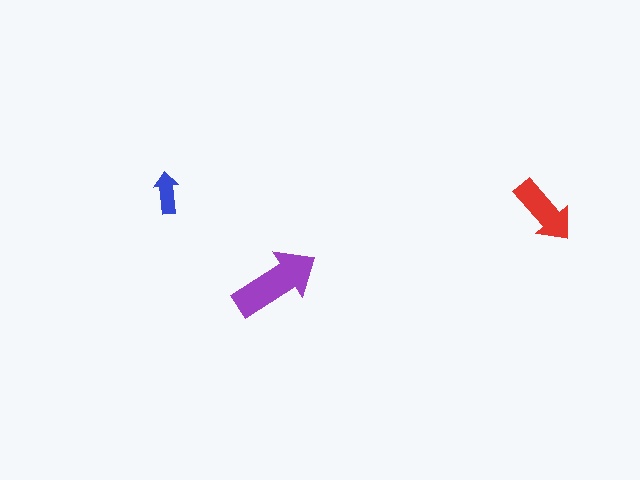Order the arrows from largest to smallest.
the purple one, the red one, the blue one.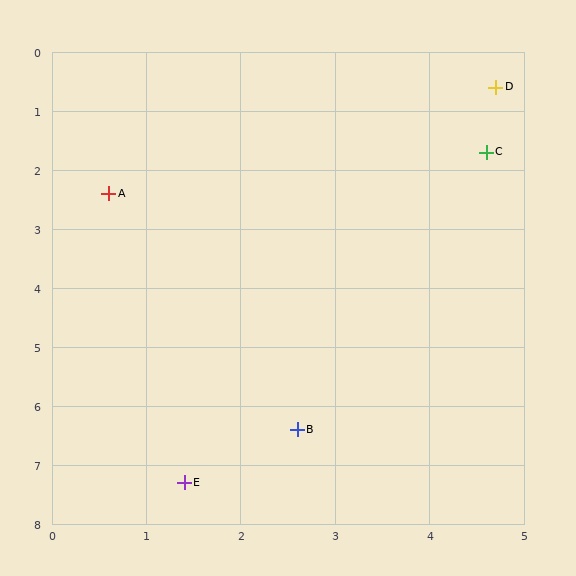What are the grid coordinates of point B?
Point B is at approximately (2.6, 6.4).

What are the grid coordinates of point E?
Point E is at approximately (1.4, 7.3).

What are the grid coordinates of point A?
Point A is at approximately (0.6, 2.4).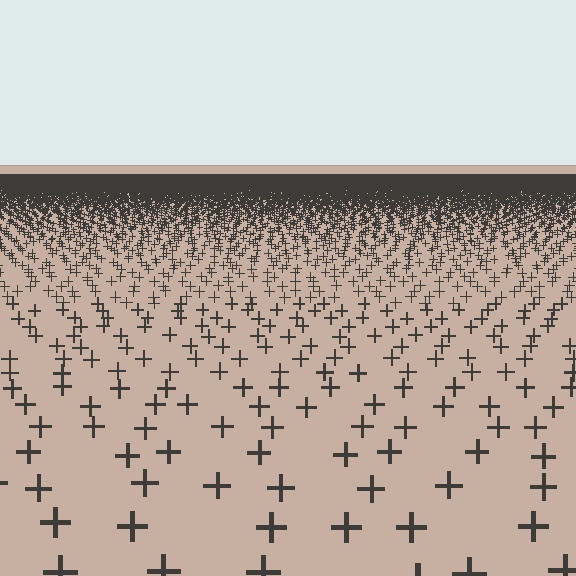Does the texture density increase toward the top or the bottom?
Density increases toward the top.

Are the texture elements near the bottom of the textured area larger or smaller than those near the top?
Larger. Near the bottom, elements are closer to the viewer and appear at a bigger on-screen size.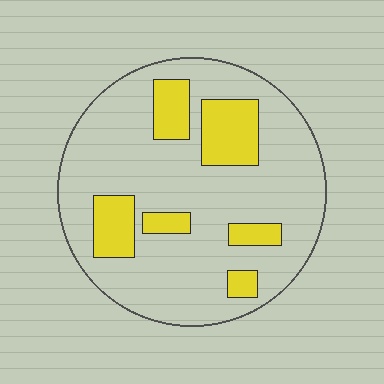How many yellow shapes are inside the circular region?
6.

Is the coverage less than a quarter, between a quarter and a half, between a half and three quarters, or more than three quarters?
Less than a quarter.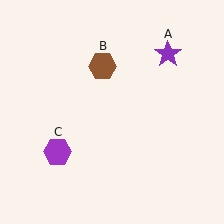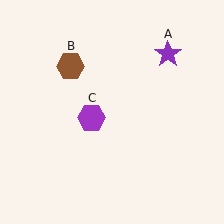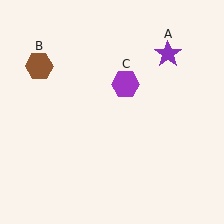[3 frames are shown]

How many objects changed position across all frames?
2 objects changed position: brown hexagon (object B), purple hexagon (object C).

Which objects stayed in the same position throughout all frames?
Purple star (object A) remained stationary.